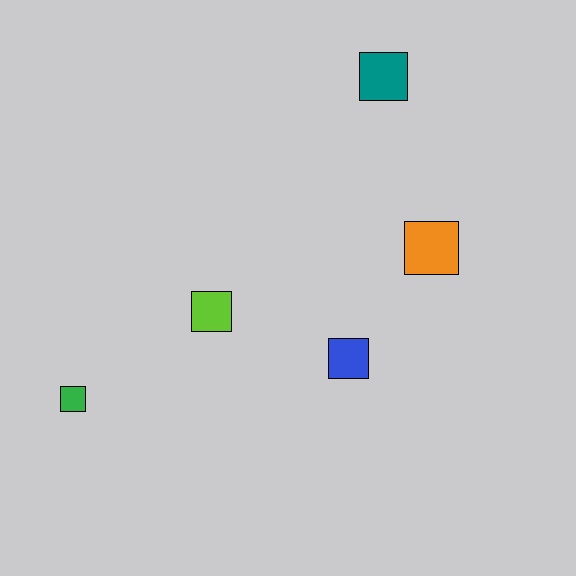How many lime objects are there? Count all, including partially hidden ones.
There is 1 lime object.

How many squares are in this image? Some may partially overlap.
There are 5 squares.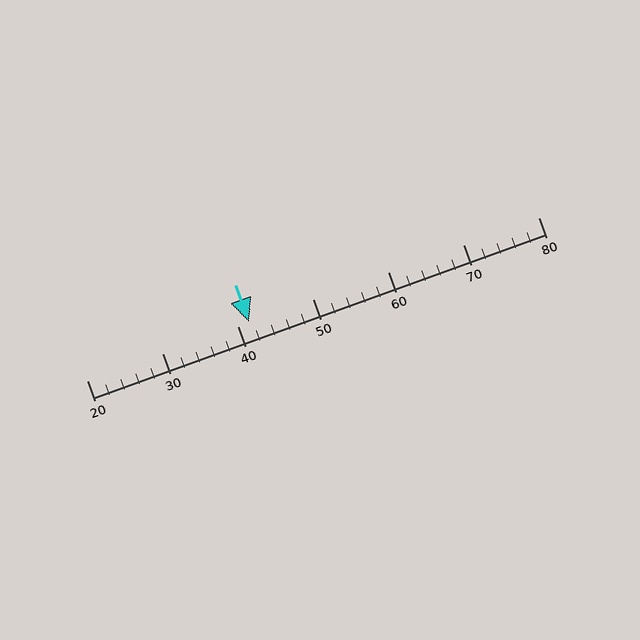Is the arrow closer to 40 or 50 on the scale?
The arrow is closer to 40.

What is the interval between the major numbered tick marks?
The major tick marks are spaced 10 units apart.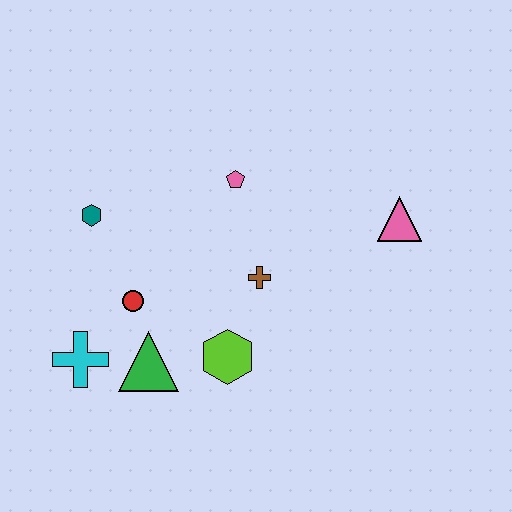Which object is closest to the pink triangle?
The brown cross is closest to the pink triangle.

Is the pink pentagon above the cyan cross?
Yes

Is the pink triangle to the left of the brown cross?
No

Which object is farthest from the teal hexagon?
The pink triangle is farthest from the teal hexagon.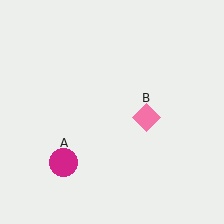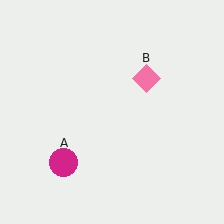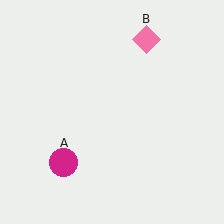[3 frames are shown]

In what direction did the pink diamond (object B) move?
The pink diamond (object B) moved up.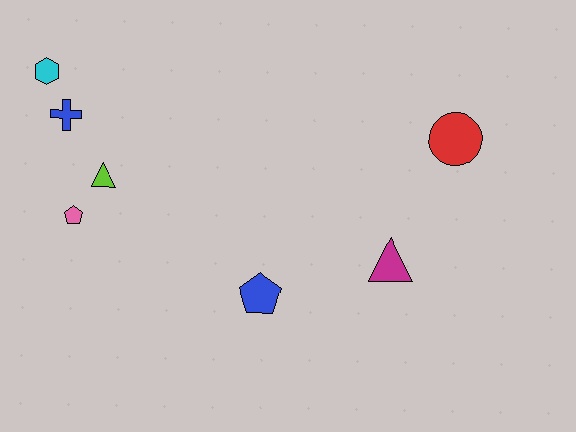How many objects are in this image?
There are 7 objects.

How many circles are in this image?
There is 1 circle.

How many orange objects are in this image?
There are no orange objects.